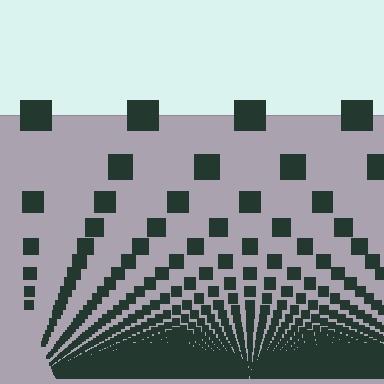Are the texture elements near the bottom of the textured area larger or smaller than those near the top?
Smaller. The gradient is inverted — elements near the bottom are smaller and denser.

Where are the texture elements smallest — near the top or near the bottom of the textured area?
Near the bottom.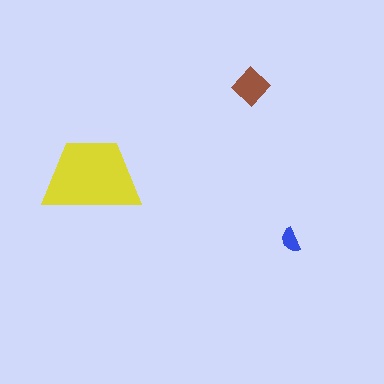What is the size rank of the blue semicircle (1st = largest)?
3rd.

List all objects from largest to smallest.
The yellow trapezoid, the brown diamond, the blue semicircle.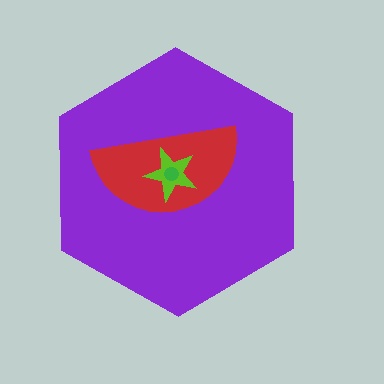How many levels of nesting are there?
4.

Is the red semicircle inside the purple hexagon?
Yes.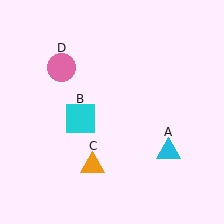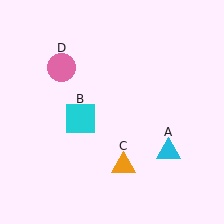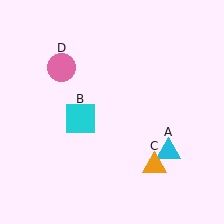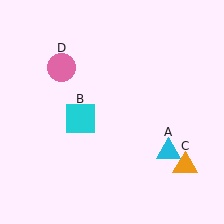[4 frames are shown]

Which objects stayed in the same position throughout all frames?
Cyan triangle (object A) and cyan square (object B) and pink circle (object D) remained stationary.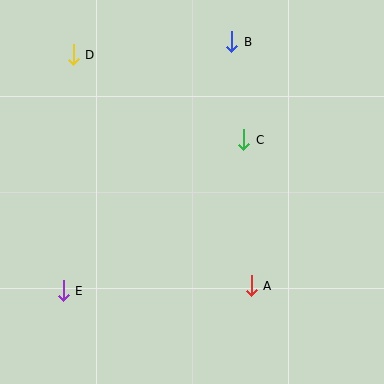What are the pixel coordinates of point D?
Point D is at (73, 55).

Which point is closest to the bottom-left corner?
Point E is closest to the bottom-left corner.